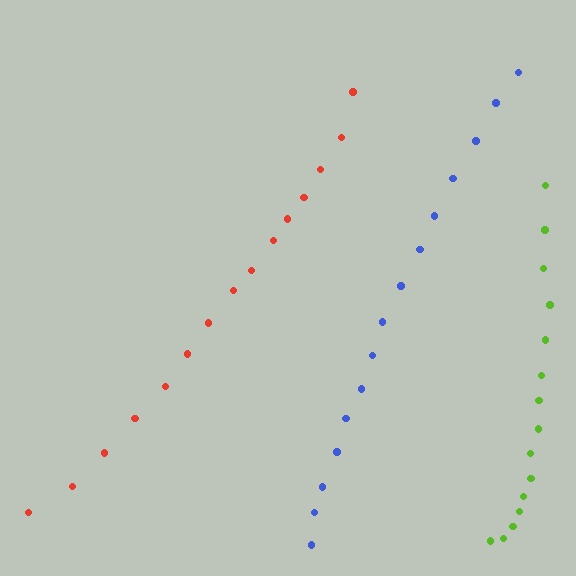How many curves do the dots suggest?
There are 3 distinct paths.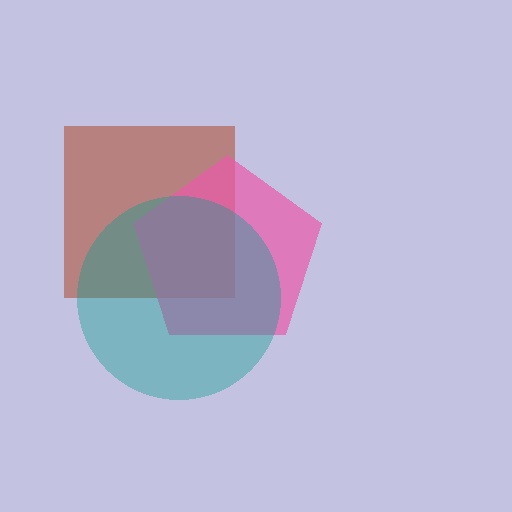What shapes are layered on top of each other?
The layered shapes are: a brown square, a pink pentagon, a teal circle.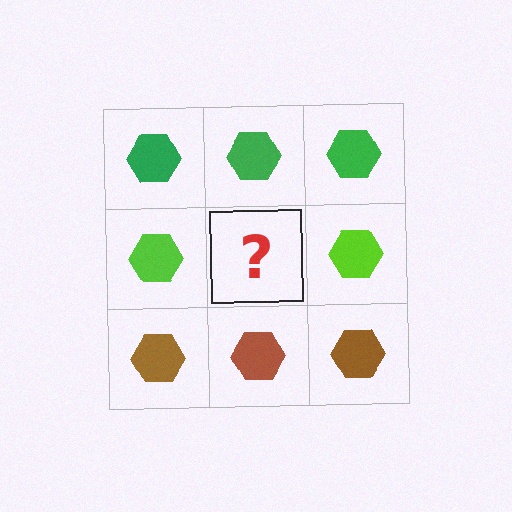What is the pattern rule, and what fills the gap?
The rule is that each row has a consistent color. The gap should be filled with a lime hexagon.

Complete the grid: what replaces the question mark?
The question mark should be replaced with a lime hexagon.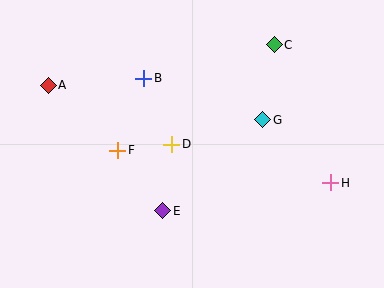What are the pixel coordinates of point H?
Point H is at (331, 183).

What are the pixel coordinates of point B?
Point B is at (144, 78).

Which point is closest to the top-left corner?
Point A is closest to the top-left corner.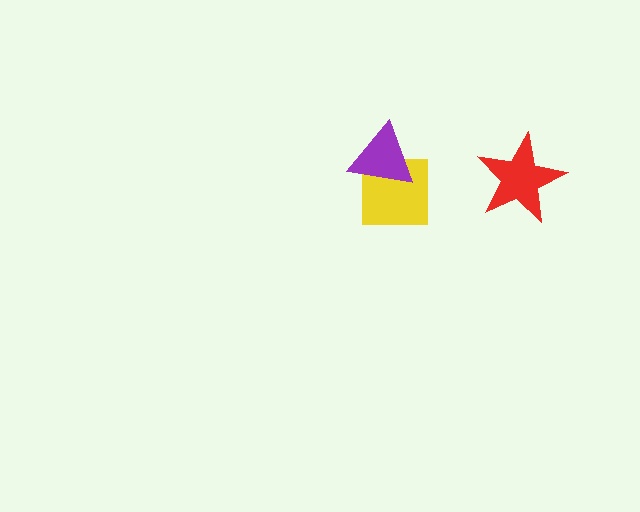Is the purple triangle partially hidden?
No, no other shape covers it.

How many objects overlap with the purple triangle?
1 object overlaps with the purple triangle.